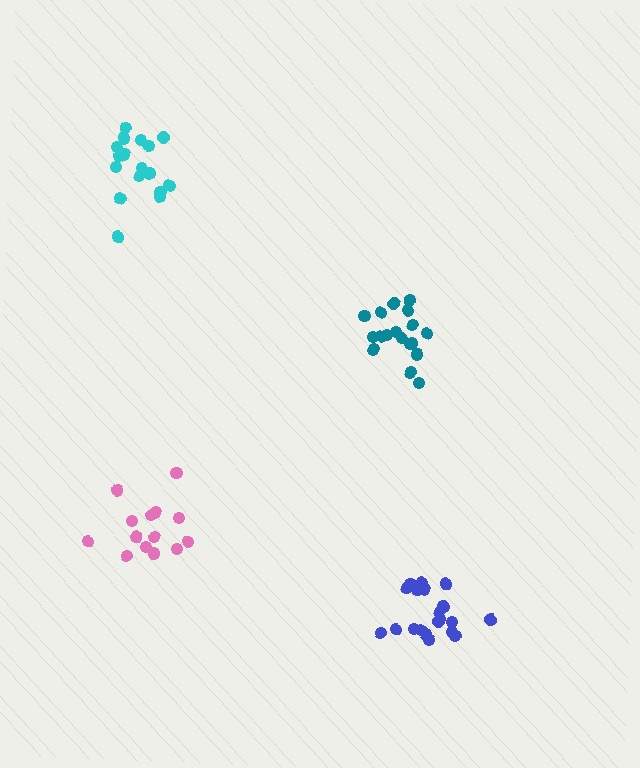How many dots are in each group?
Group 1: 18 dots, Group 2: 18 dots, Group 3: 14 dots, Group 4: 20 dots (70 total).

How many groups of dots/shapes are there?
There are 4 groups.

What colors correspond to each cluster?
The clusters are colored: cyan, teal, pink, blue.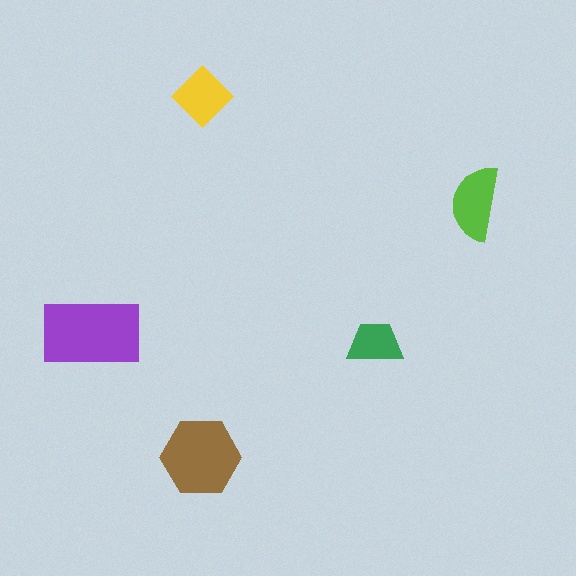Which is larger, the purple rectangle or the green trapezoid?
The purple rectangle.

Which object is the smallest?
The green trapezoid.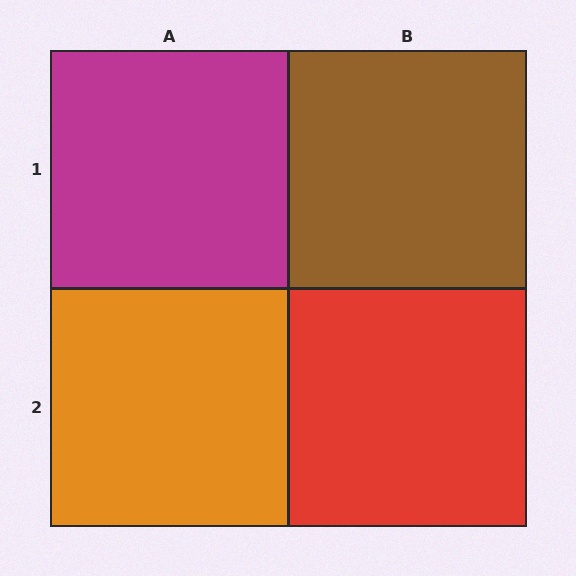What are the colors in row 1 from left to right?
Magenta, brown.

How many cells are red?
1 cell is red.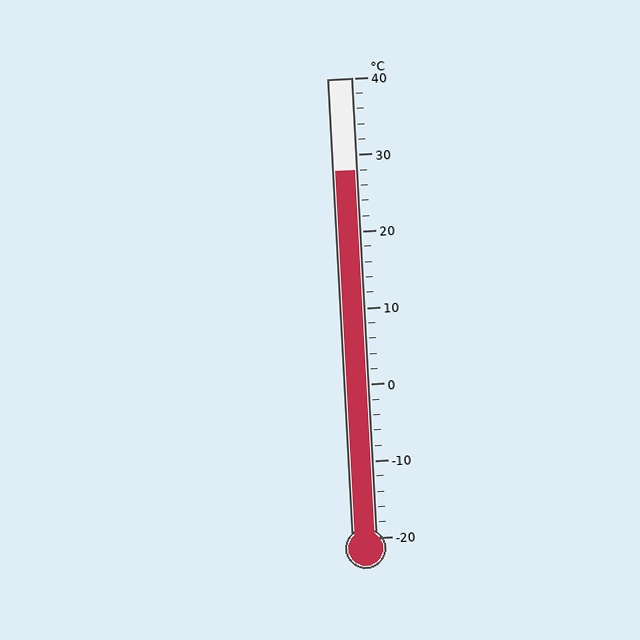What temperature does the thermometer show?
The thermometer shows approximately 28°C.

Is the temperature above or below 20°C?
The temperature is above 20°C.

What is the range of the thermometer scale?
The thermometer scale ranges from -20°C to 40°C.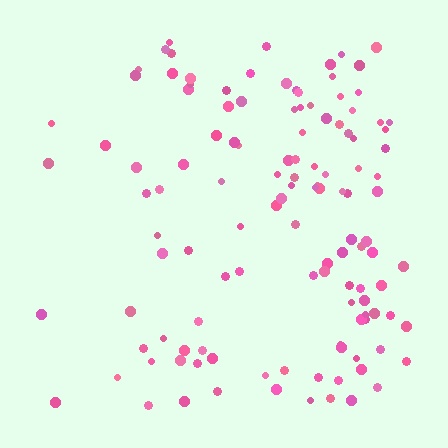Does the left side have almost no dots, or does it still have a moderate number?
Still a moderate number, just noticeably fewer than the right.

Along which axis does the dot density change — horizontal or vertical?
Horizontal.